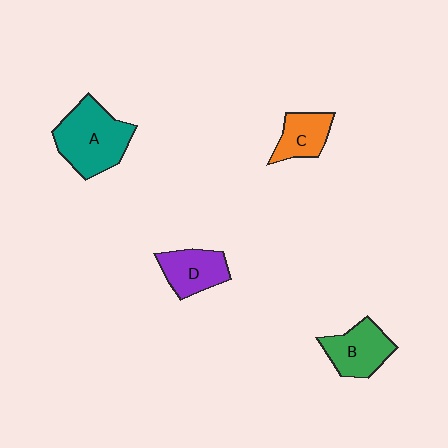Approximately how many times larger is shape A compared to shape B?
Approximately 1.5 times.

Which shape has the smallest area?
Shape C (orange).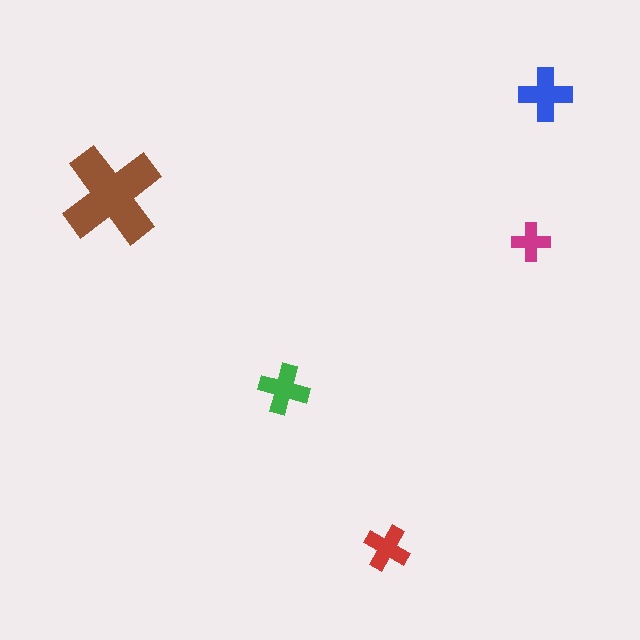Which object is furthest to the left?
The brown cross is leftmost.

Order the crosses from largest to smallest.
the brown one, the blue one, the green one, the red one, the magenta one.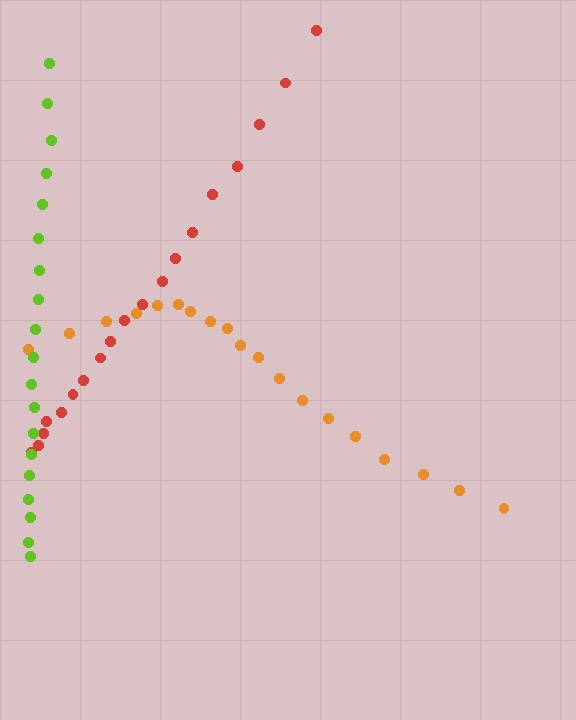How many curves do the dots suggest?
There are 3 distinct paths.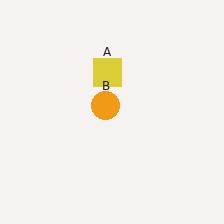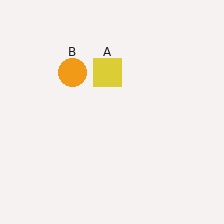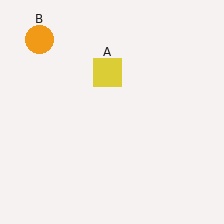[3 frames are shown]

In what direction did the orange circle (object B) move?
The orange circle (object B) moved up and to the left.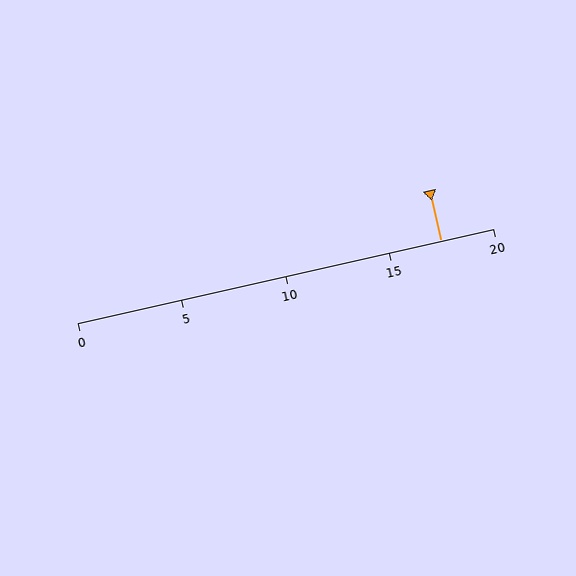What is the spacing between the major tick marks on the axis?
The major ticks are spaced 5 apart.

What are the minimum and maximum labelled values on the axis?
The axis runs from 0 to 20.